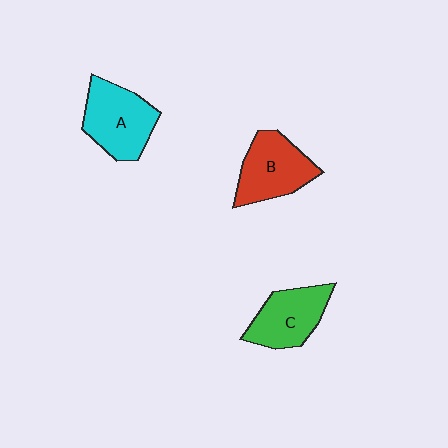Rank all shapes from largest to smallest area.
From largest to smallest: A (cyan), B (red), C (green).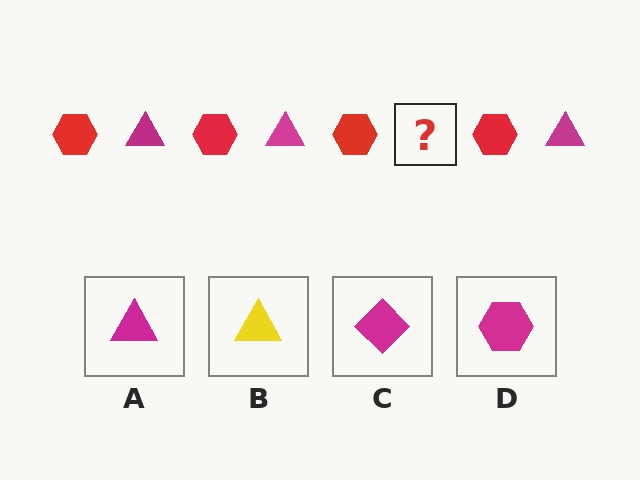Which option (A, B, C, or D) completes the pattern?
A.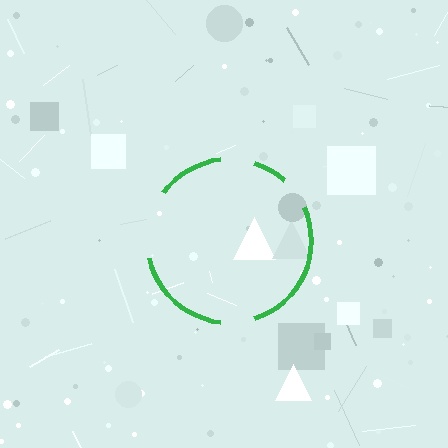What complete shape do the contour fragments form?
The contour fragments form a circle.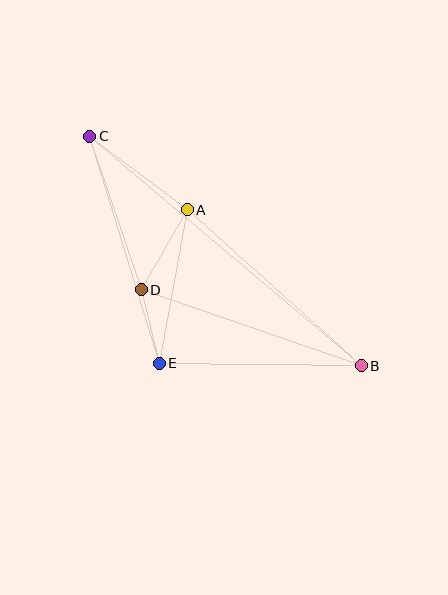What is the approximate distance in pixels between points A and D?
The distance between A and D is approximately 92 pixels.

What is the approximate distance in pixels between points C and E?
The distance between C and E is approximately 237 pixels.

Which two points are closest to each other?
Points D and E are closest to each other.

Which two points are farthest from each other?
Points B and C are farthest from each other.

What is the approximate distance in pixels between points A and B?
The distance between A and B is approximately 234 pixels.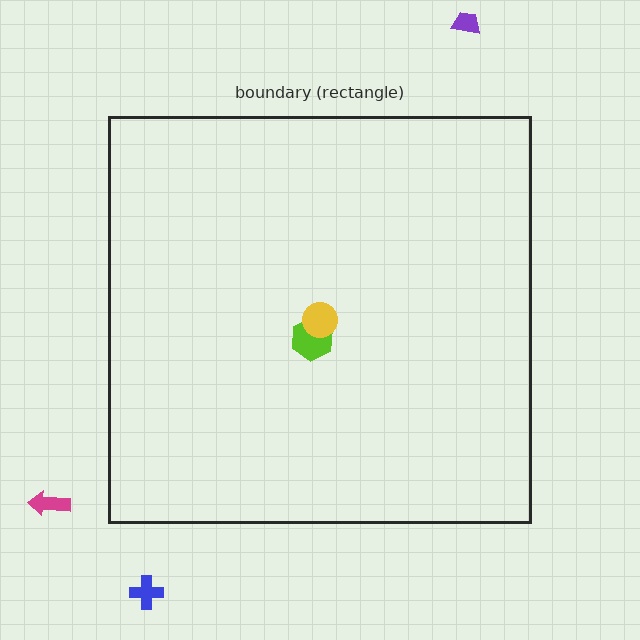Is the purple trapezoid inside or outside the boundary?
Outside.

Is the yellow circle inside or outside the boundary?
Inside.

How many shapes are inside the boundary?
2 inside, 3 outside.